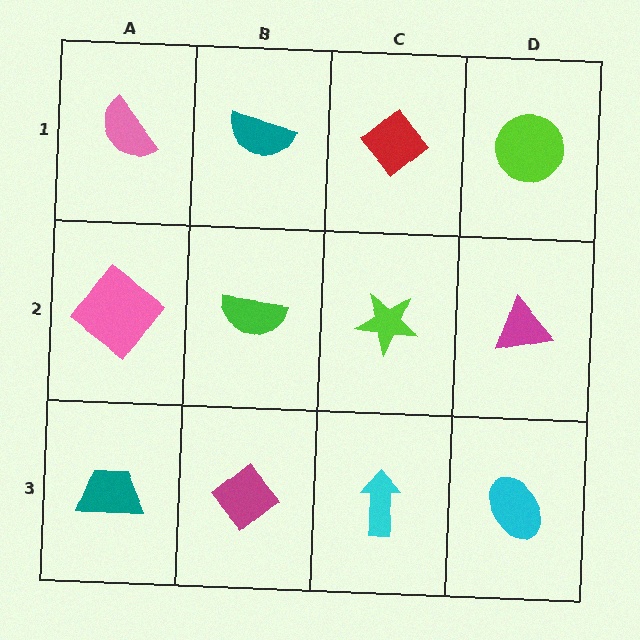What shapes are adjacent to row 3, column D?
A magenta triangle (row 2, column D), a cyan arrow (row 3, column C).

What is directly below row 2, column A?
A teal trapezoid.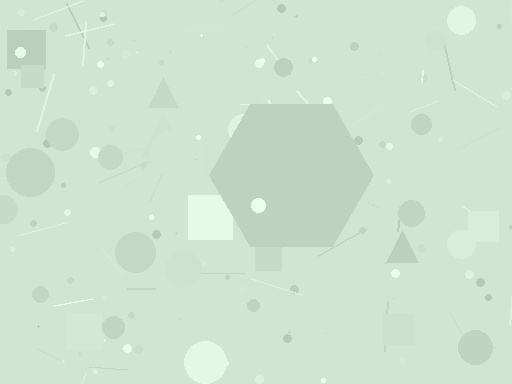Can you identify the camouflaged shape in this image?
The camouflaged shape is a hexagon.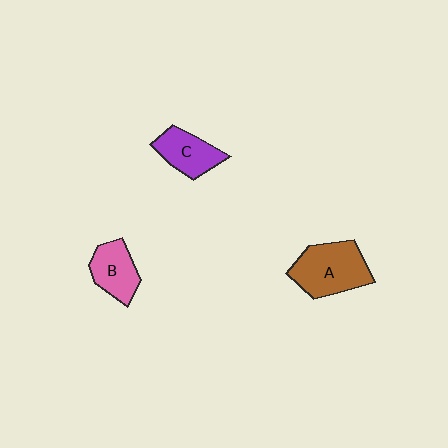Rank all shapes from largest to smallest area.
From largest to smallest: A (brown), C (purple), B (pink).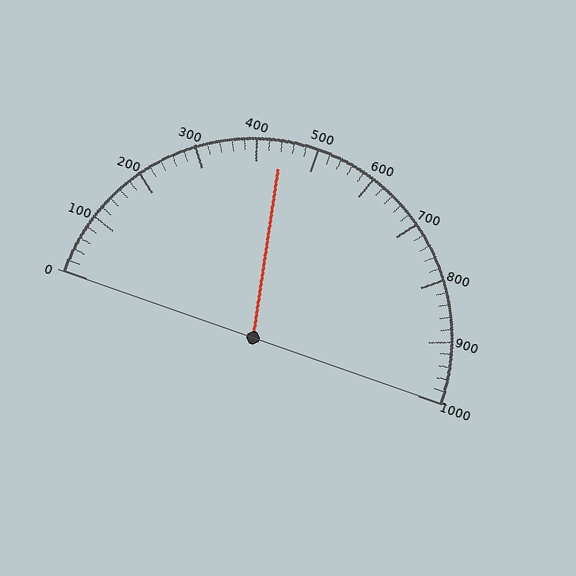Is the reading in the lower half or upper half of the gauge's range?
The reading is in the lower half of the range (0 to 1000).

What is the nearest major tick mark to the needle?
The nearest major tick mark is 400.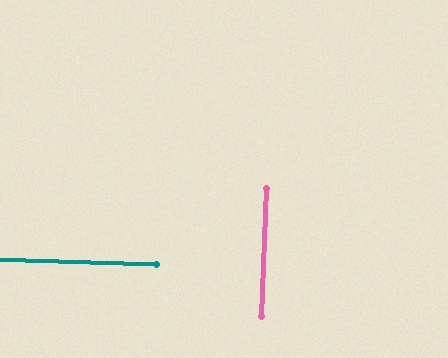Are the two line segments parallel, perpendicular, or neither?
Perpendicular — they meet at approximately 90°.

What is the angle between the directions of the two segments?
Approximately 90 degrees.